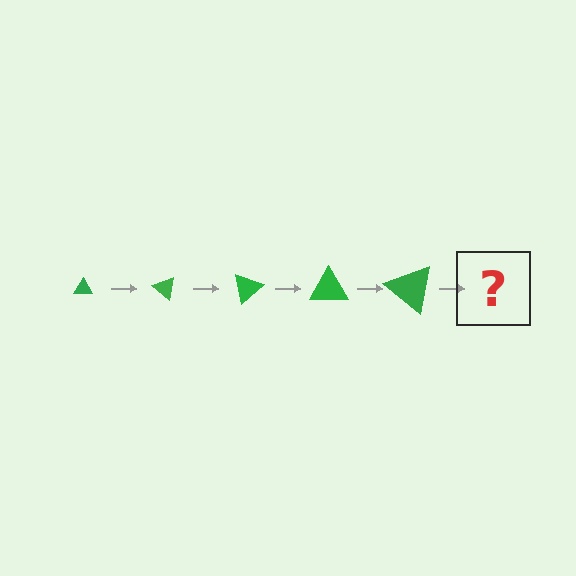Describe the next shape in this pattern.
It should be a triangle, larger than the previous one and rotated 200 degrees from the start.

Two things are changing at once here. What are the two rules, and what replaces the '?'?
The two rules are that the triangle grows larger each step and it rotates 40 degrees each step. The '?' should be a triangle, larger than the previous one and rotated 200 degrees from the start.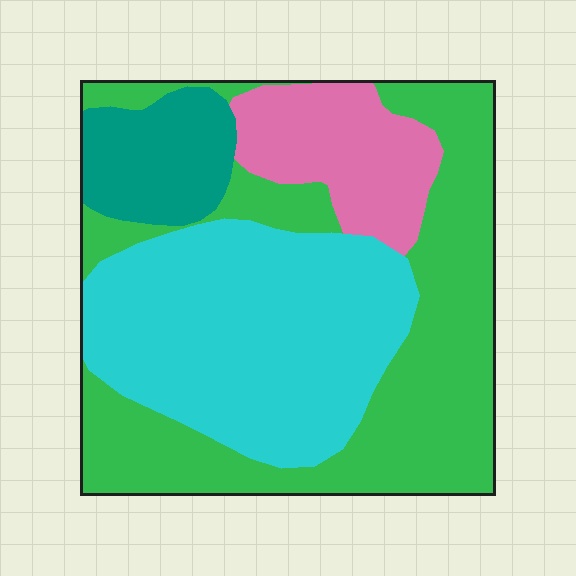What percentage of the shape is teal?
Teal takes up less than a quarter of the shape.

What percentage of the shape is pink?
Pink covers about 15% of the shape.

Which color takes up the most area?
Green, at roughly 40%.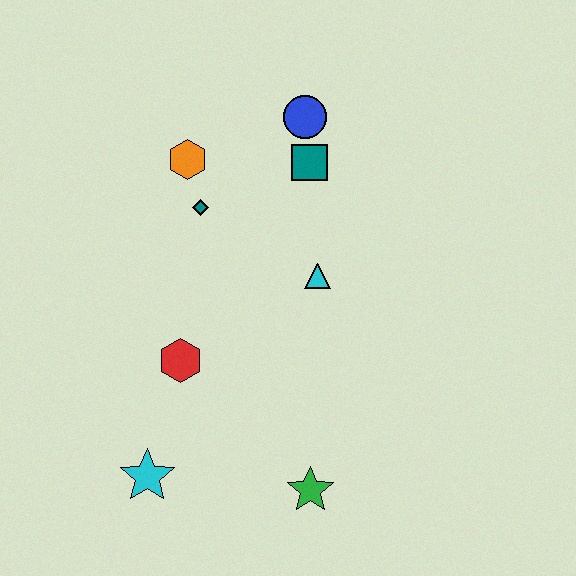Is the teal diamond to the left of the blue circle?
Yes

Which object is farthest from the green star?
The blue circle is farthest from the green star.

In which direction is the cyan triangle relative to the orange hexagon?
The cyan triangle is to the right of the orange hexagon.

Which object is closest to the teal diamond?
The orange hexagon is closest to the teal diamond.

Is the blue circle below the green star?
No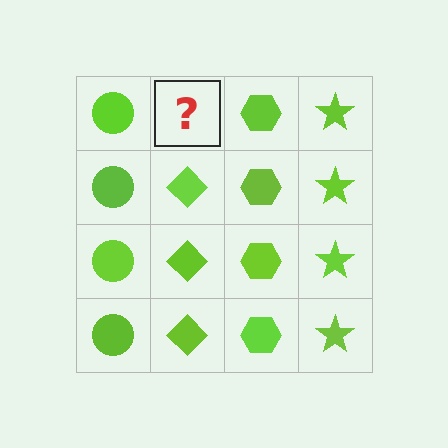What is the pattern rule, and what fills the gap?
The rule is that each column has a consistent shape. The gap should be filled with a lime diamond.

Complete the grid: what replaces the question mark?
The question mark should be replaced with a lime diamond.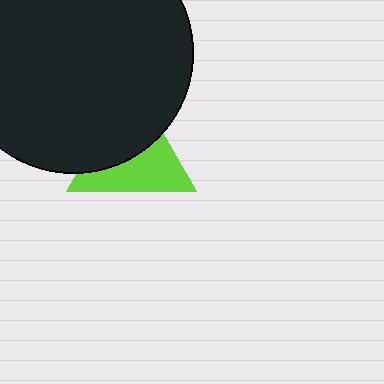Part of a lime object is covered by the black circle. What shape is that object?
It is a triangle.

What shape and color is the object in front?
The object in front is a black circle.